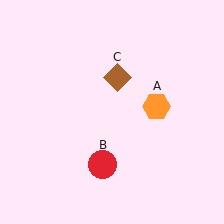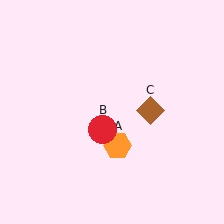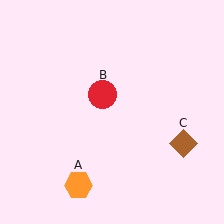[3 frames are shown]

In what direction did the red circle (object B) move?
The red circle (object B) moved up.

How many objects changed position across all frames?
3 objects changed position: orange hexagon (object A), red circle (object B), brown diamond (object C).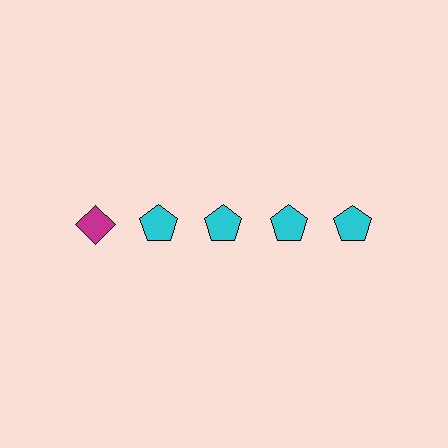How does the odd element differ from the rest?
It differs in both color (magenta instead of cyan) and shape (diamond instead of pentagon).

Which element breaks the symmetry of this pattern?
The magenta diamond in the top row, leftmost column breaks the symmetry. All other shapes are cyan pentagons.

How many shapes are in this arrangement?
There are 5 shapes arranged in a grid pattern.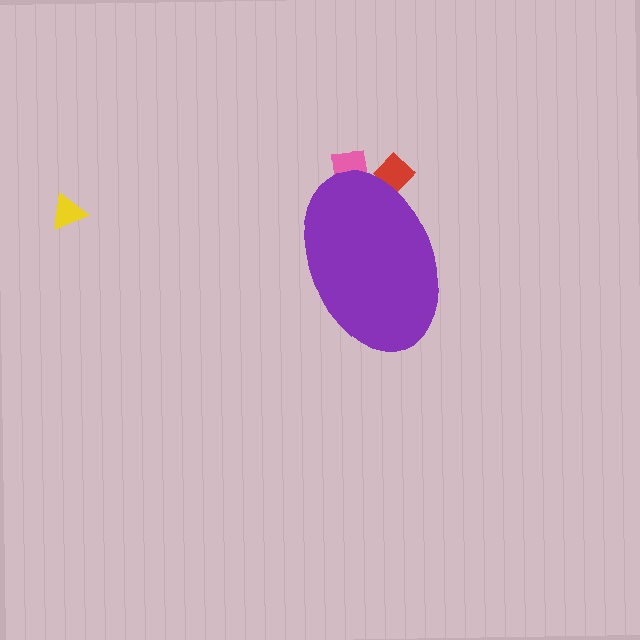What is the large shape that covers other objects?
A purple ellipse.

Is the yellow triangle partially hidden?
No, the yellow triangle is fully visible.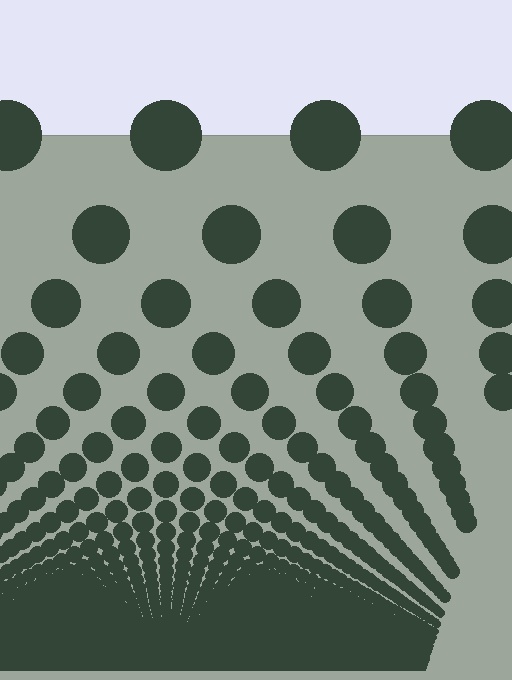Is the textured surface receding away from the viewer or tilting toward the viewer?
The surface appears to tilt toward the viewer. Texture elements get larger and sparser toward the top.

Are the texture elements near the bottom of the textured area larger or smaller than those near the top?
Smaller. The gradient is inverted — elements near the bottom are smaller and denser.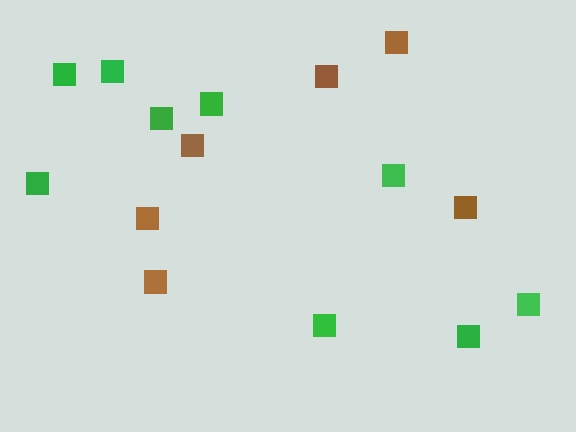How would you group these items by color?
There are 2 groups: one group of green squares (9) and one group of brown squares (6).